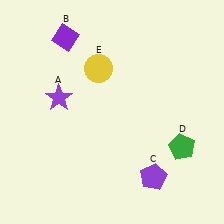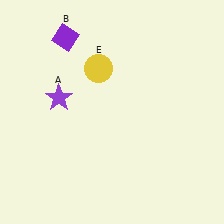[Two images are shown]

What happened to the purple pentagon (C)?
The purple pentagon (C) was removed in Image 2. It was in the bottom-right area of Image 1.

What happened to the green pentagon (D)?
The green pentagon (D) was removed in Image 2. It was in the bottom-right area of Image 1.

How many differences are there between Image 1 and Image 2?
There are 2 differences between the two images.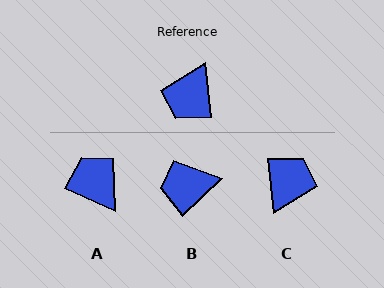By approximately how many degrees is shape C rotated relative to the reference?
Approximately 180 degrees counter-clockwise.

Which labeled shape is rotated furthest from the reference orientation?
C, about 180 degrees away.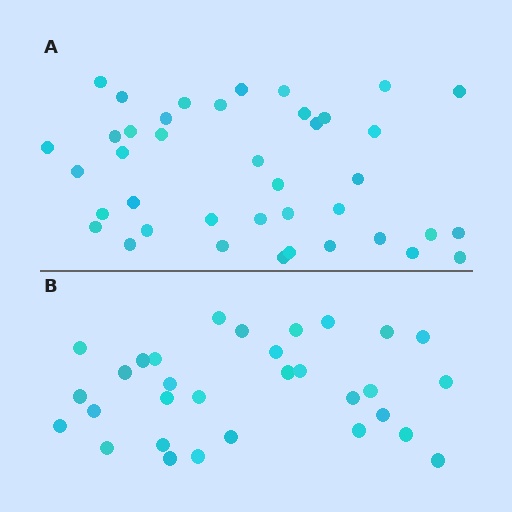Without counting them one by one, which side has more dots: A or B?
Region A (the top region) has more dots.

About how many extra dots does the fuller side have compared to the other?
Region A has roughly 8 or so more dots than region B.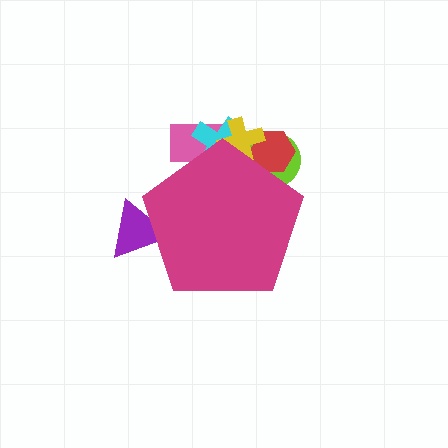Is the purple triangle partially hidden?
Yes, the purple triangle is partially hidden behind the magenta pentagon.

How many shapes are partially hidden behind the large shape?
6 shapes are partially hidden.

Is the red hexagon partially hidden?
Yes, the red hexagon is partially hidden behind the magenta pentagon.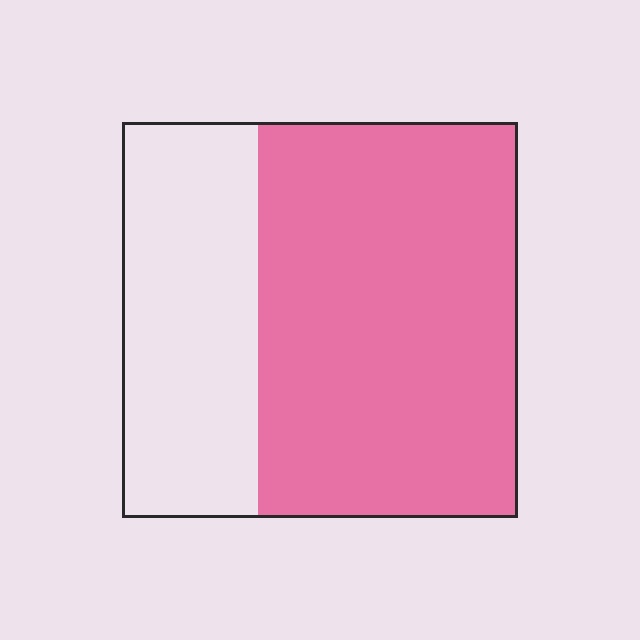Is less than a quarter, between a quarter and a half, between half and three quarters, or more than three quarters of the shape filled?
Between half and three quarters.